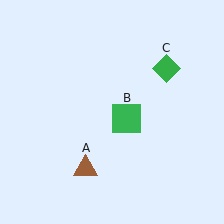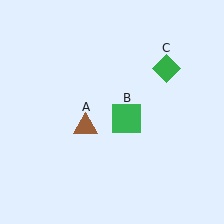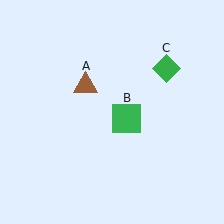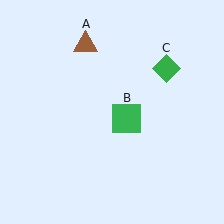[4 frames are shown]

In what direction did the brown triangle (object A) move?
The brown triangle (object A) moved up.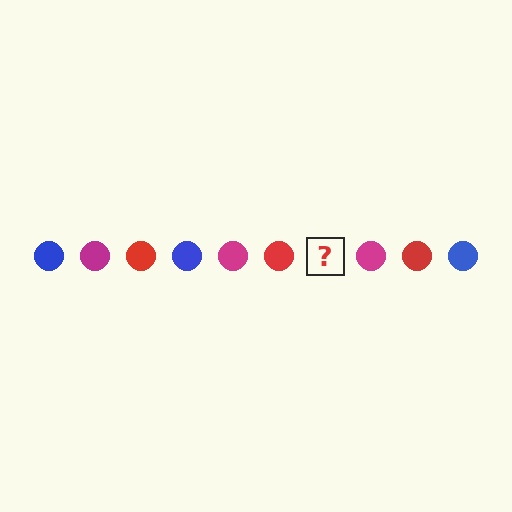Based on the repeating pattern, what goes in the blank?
The blank should be a blue circle.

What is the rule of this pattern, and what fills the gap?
The rule is that the pattern cycles through blue, magenta, red circles. The gap should be filled with a blue circle.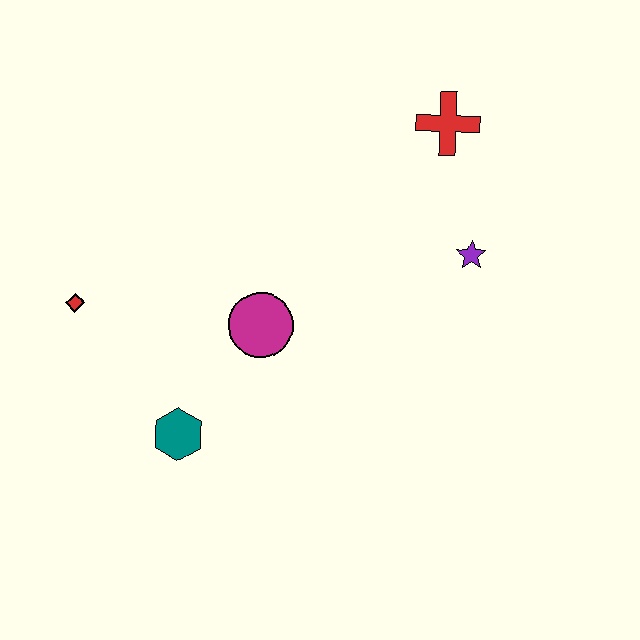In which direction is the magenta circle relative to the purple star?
The magenta circle is to the left of the purple star.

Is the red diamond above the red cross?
No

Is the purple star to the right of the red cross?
Yes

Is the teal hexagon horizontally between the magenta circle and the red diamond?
Yes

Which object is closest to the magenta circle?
The teal hexagon is closest to the magenta circle.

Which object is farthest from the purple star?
The red diamond is farthest from the purple star.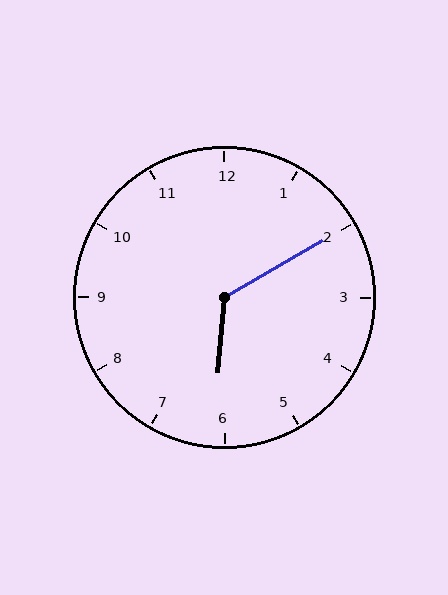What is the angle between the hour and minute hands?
Approximately 125 degrees.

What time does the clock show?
6:10.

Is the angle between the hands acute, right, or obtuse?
It is obtuse.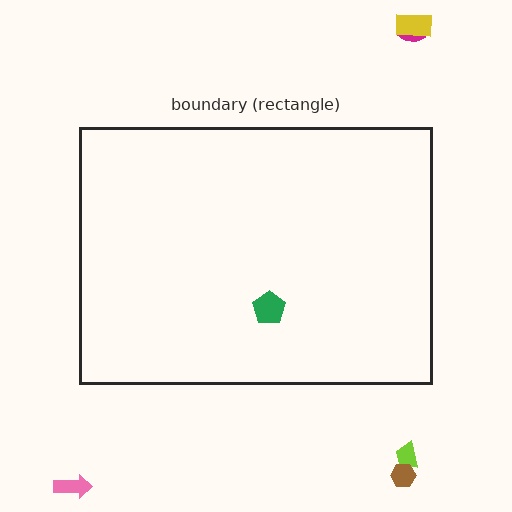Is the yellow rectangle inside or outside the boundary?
Outside.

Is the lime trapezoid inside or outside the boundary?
Outside.